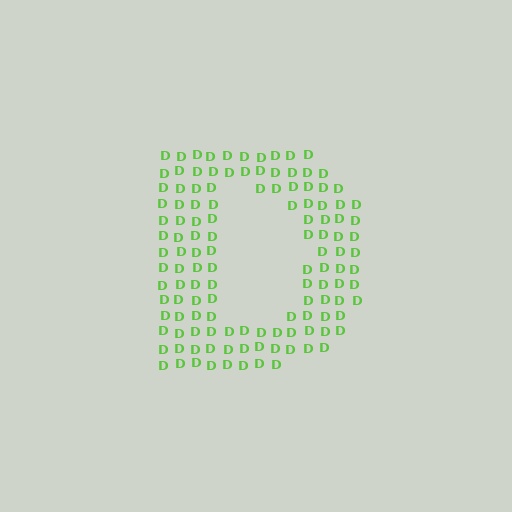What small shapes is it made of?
It is made of small letter D's.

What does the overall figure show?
The overall figure shows the letter D.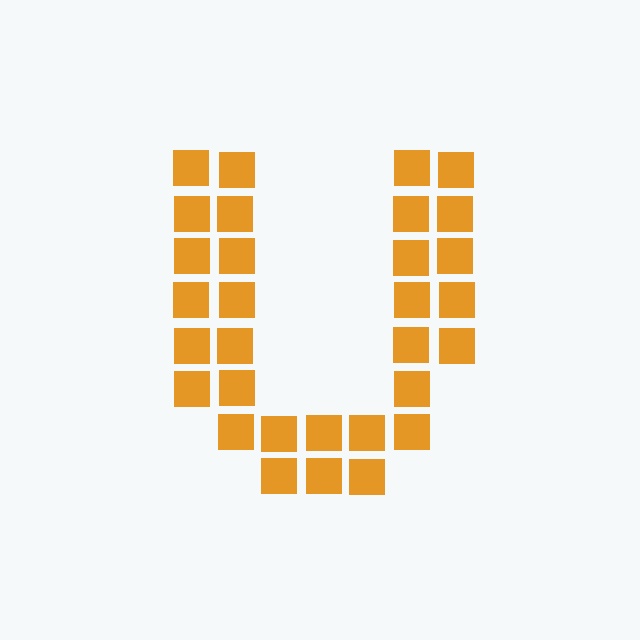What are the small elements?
The small elements are squares.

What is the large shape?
The large shape is the letter U.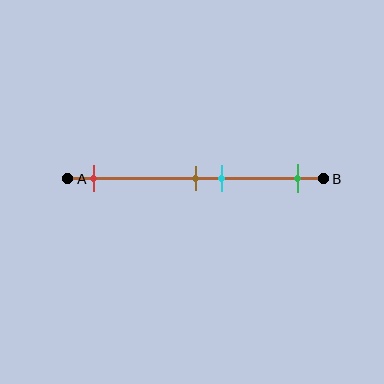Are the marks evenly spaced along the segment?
No, the marks are not evenly spaced.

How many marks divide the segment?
There are 4 marks dividing the segment.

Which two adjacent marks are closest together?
The brown and cyan marks are the closest adjacent pair.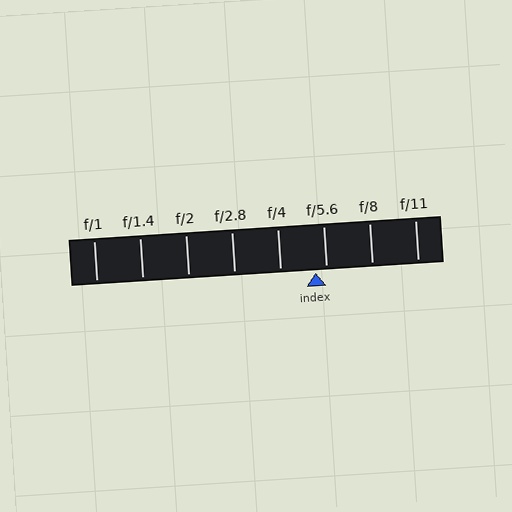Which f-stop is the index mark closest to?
The index mark is closest to f/5.6.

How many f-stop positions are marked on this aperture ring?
There are 8 f-stop positions marked.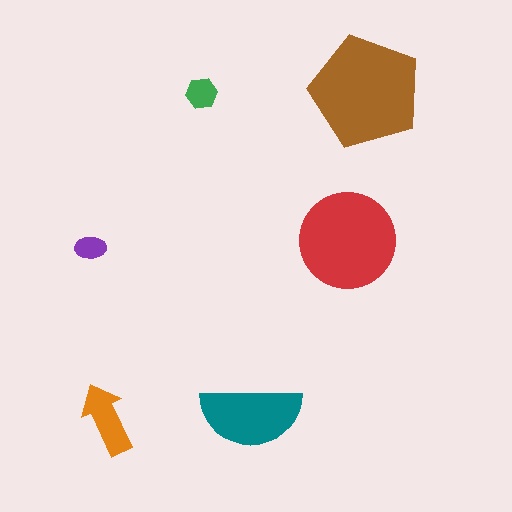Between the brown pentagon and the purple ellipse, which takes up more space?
The brown pentagon.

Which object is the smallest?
The purple ellipse.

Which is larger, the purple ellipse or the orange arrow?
The orange arrow.